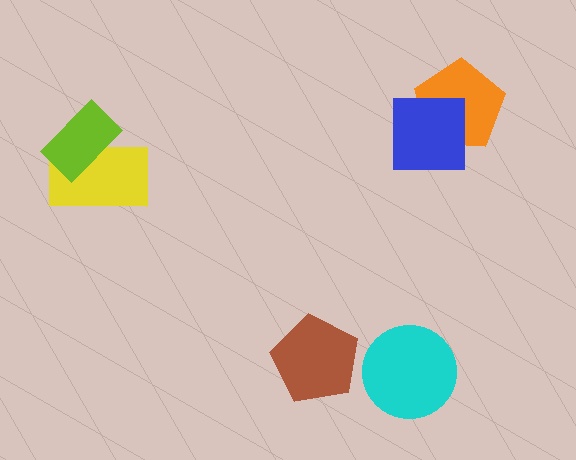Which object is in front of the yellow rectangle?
The lime rectangle is in front of the yellow rectangle.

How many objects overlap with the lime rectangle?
1 object overlaps with the lime rectangle.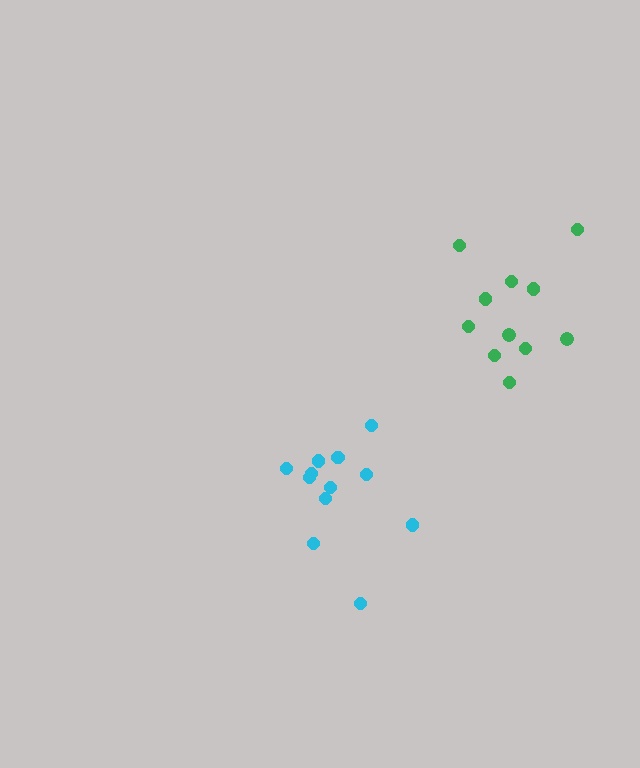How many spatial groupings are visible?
There are 2 spatial groupings.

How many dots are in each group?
Group 1: 11 dots, Group 2: 12 dots (23 total).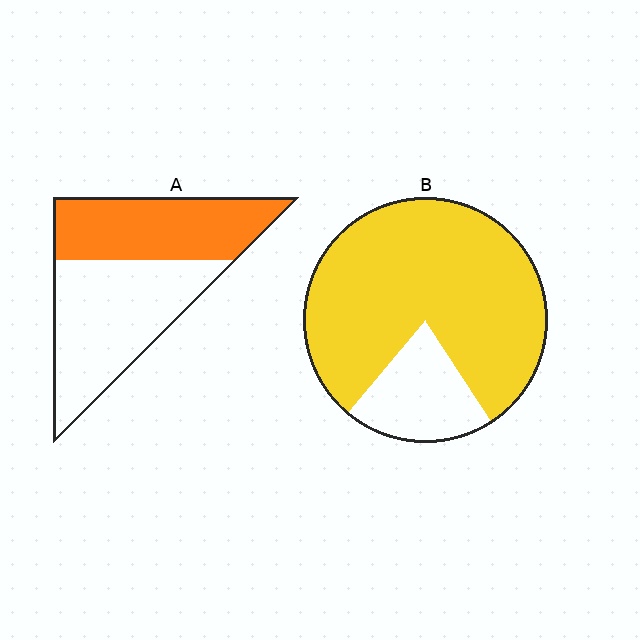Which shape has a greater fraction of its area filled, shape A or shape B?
Shape B.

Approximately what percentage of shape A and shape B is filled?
A is approximately 45% and B is approximately 80%.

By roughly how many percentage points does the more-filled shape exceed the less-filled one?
By roughly 35 percentage points (B over A).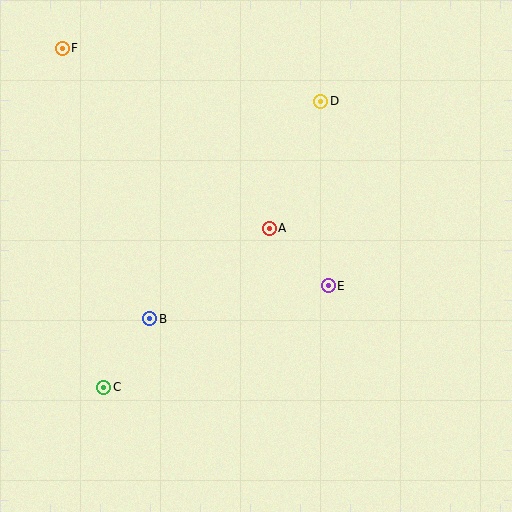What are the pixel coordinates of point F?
Point F is at (62, 48).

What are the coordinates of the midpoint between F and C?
The midpoint between F and C is at (83, 218).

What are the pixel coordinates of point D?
Point D is at (321, 101).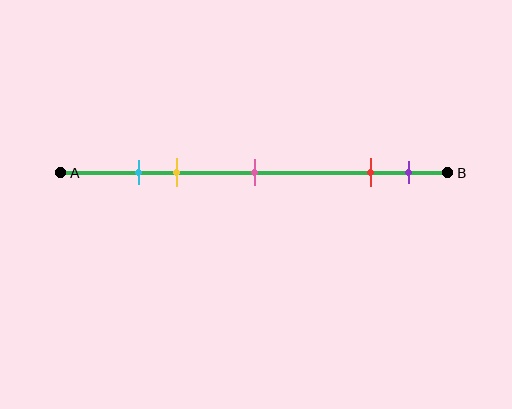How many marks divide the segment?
There are 5 marks dividing the segment.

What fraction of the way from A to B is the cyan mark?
The cyan mark is approximately 20% (0.2) of the way from A to B.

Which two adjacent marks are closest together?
The cyan and yellow marks are the closest adjacent pair.